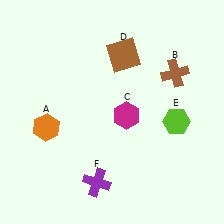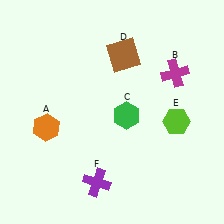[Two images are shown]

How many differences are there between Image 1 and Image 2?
There are 2 differences between the two images.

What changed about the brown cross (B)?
In Image 1, B is brown. In Image 2, it changed to magenta.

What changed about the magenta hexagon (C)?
In Image 1, C is magenta. In Image 2, it changed to green.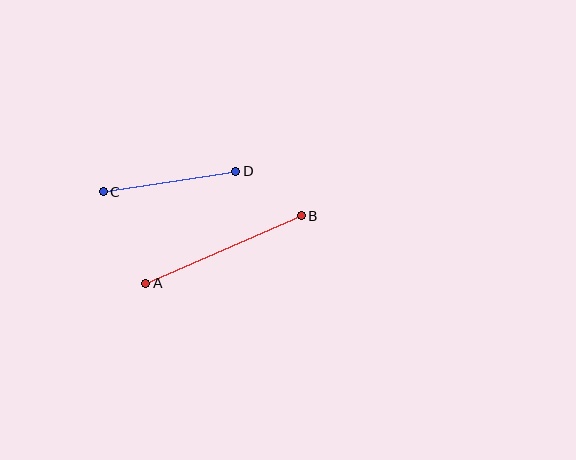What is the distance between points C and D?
The distance is approximately 134 pixels.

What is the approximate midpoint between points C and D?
The midpoint is at approximately (169, 182) pixels.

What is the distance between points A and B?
The distance is approximately 169 pixels.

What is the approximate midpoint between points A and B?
The midpoint is at approximately (223, 250) pixels.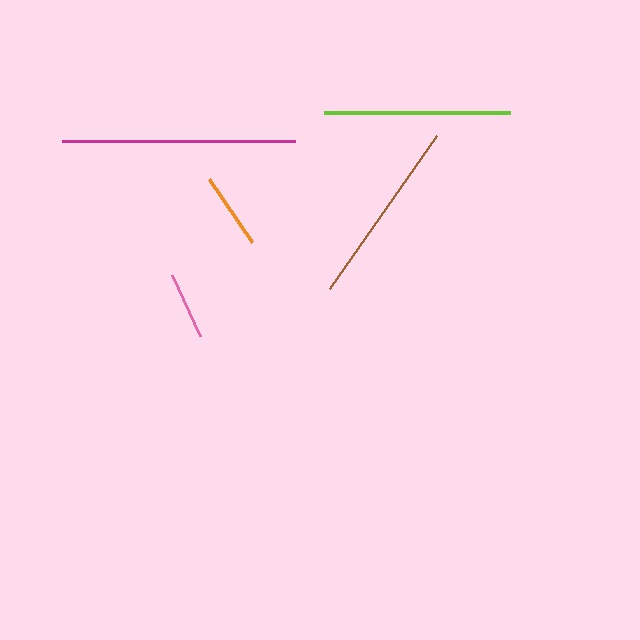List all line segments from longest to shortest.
From longest to shortest: magenta, lime, brown, orange, pink.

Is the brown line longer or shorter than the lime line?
The lime line is longer than the brown line.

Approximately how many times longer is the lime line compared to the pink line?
The lime line is approximately 2.8 times the length of the pink line.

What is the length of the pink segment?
The pink segment is approximately 66 pixels long.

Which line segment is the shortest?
The pink line is the shortest at approximately 66 pixels.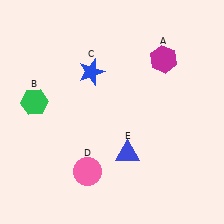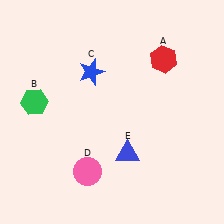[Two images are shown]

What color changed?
The hexagon (A) changed from magenta in Image 1 to red in Image 2.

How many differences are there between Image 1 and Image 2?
There is 1 difference between the two images.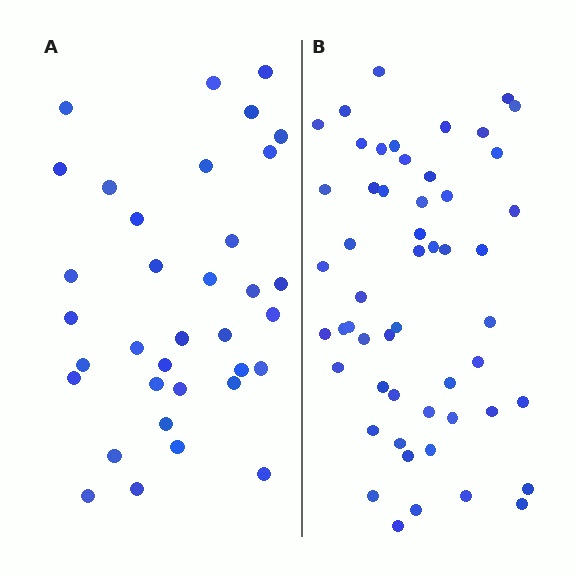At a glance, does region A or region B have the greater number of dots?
Region B (the right region) has more dots.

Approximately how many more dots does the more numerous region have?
Region B has approximately 20 more dots than region A.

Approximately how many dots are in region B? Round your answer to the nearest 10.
About 50 dots. (The exact count is 53, which rounds to 50.)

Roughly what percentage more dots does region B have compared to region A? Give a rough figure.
About 50% more.